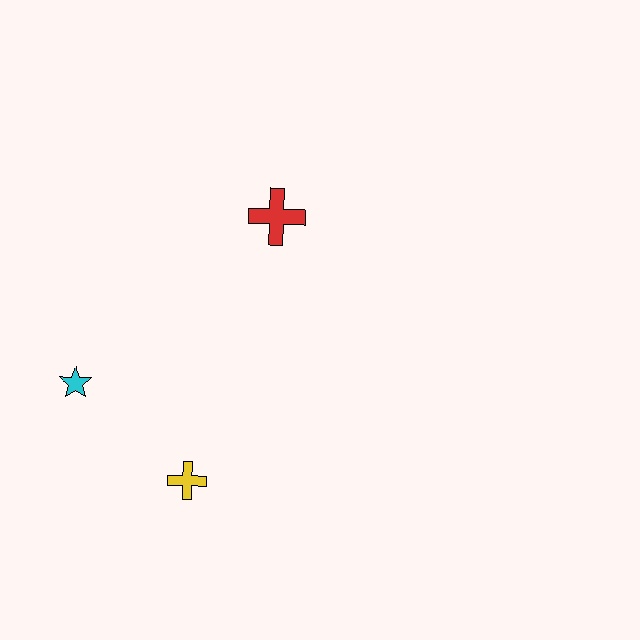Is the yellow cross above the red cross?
No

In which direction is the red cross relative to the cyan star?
The red cross is to the right of the cyan star.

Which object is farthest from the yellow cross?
The red cross is farthest from the yellow cross.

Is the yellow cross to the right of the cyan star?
Yes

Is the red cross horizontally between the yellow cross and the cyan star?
No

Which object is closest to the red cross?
The cyan star is closest to the red cross.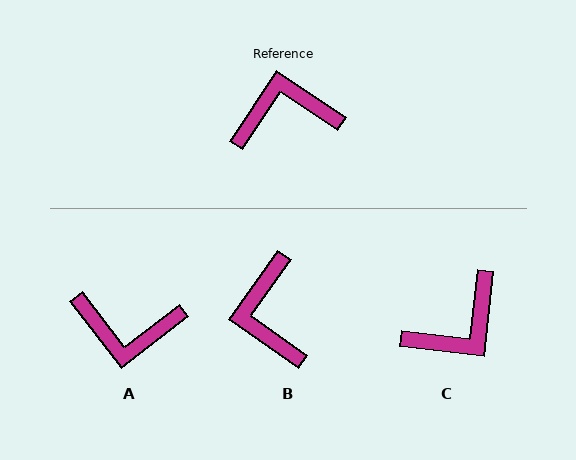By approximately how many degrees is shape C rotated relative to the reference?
Approximately 153 degrees clockwise.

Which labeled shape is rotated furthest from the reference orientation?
A, about 161 degrees away.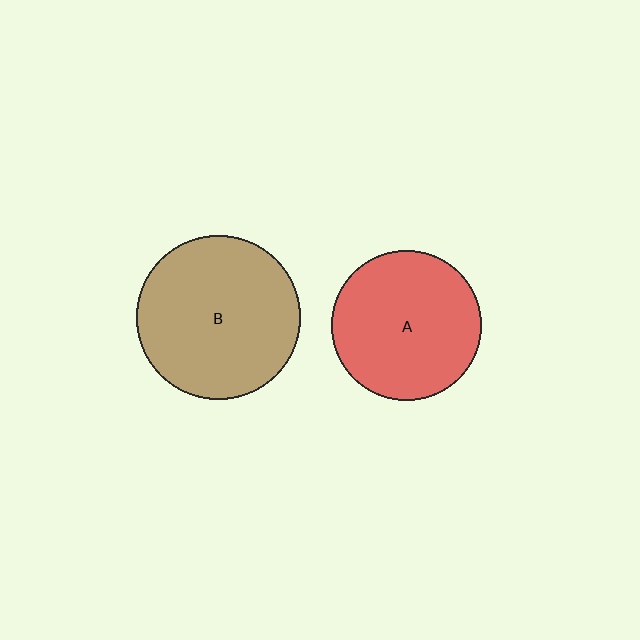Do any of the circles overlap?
No, none of the circles overlap.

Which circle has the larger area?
Circle B (brown).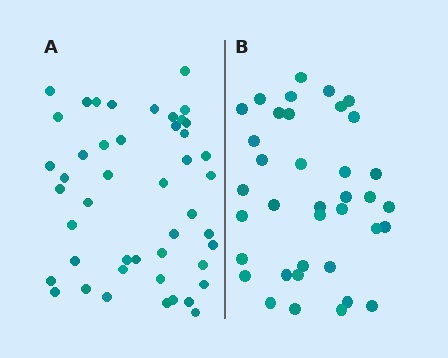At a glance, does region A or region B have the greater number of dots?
Region A (the left region) has more dots.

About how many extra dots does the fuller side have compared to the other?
Region A has roughly 8 or so more dots than region B.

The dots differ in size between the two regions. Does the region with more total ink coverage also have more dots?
No. Region B has more total ink coverage because its dots are larger, but region A actually contains more individual dots. Total area can be misleading — the number of items is what matters here.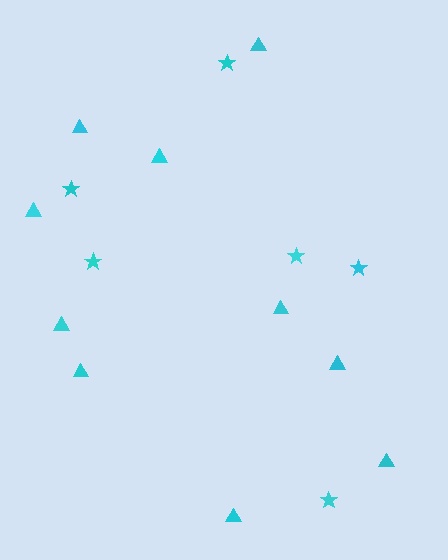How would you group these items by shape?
There are 2 groups: one group of stars (6) and one group of triangles (10).